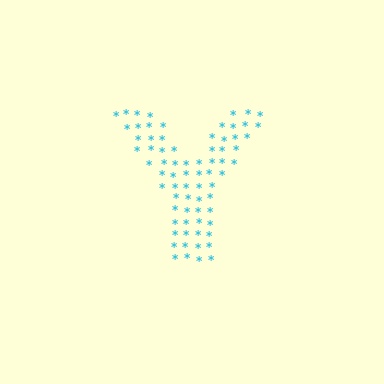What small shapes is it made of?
It is made of small asterisks.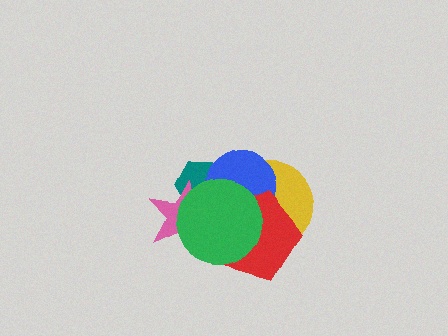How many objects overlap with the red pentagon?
4 objects overlap with the red pentagon.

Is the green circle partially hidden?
No, no other shape covers it.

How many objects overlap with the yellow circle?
3 objects overlap with the yellow circle.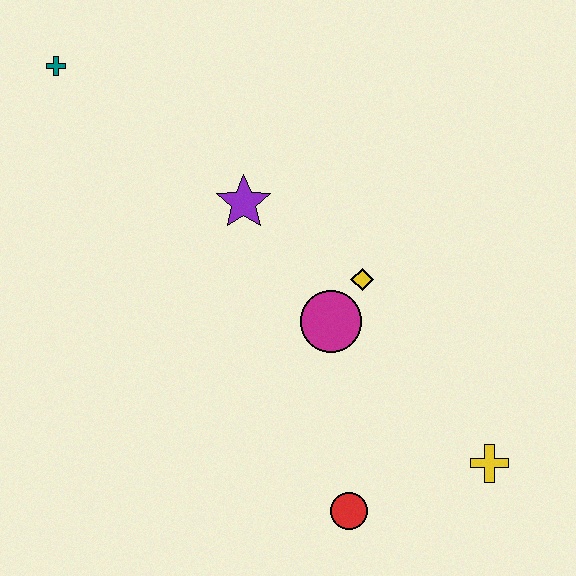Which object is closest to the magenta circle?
The yellow diamond is closest to the magenta circle.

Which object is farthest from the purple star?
The yellow cross is farthest from the purple star.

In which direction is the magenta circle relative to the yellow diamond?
The magenta circle is below the yellow diamond.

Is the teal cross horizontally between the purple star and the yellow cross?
No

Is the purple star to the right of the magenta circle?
No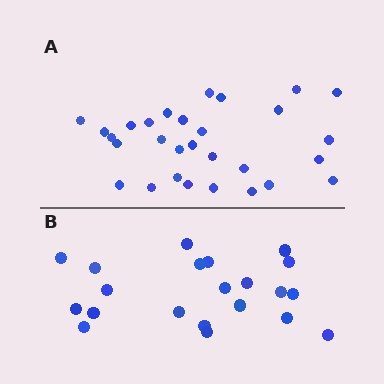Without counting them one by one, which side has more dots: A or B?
Region A (the top region) has more dots.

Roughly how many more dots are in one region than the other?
Region A has roughly 8 or so more dots than region B.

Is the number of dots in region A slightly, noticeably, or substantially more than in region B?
Region A has noticeably more, but not dramatically so. The ratio is roughly 1.4 to 1.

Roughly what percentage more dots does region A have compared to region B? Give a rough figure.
About 40% more.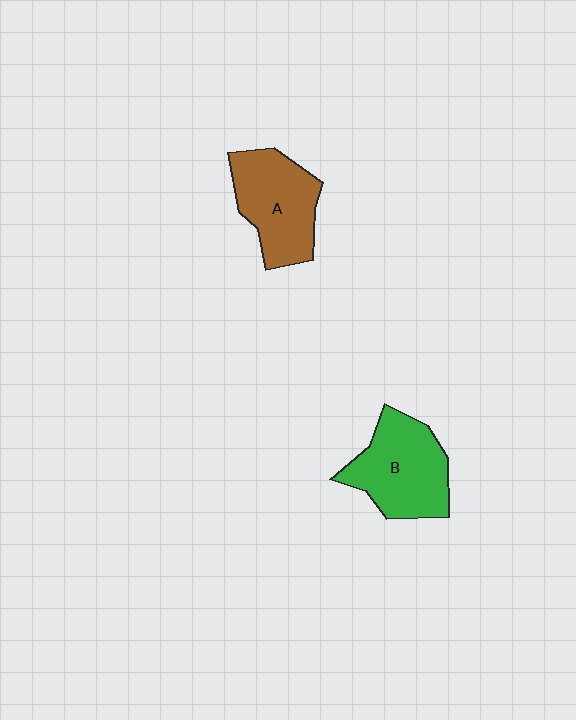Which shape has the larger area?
Shape B (green).